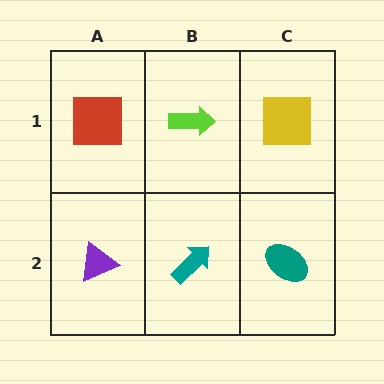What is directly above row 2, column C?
A yellow square.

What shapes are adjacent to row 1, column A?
A purple triangle (row 2, column A), a lime arrow (row 1, column B).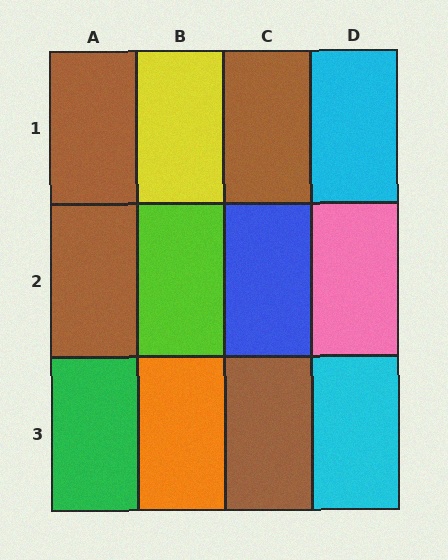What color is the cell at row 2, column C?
Blue.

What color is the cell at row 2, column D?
Pink.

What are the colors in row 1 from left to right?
Brown, yellow, brown, cyan.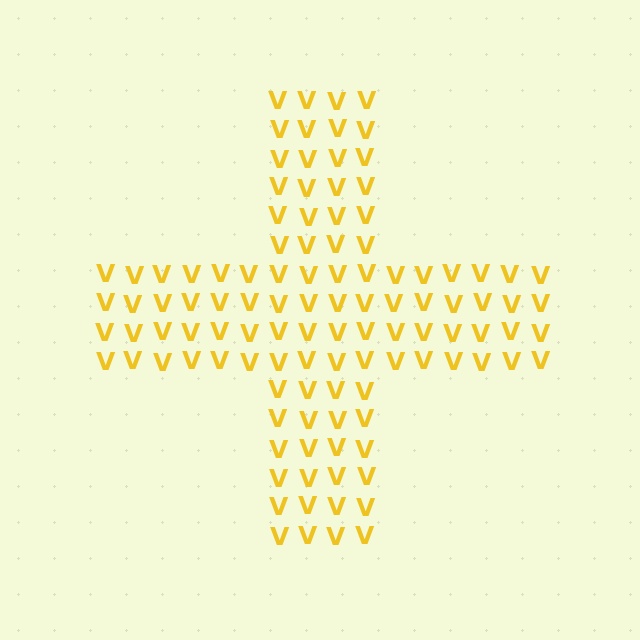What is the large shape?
The large shape is a cross.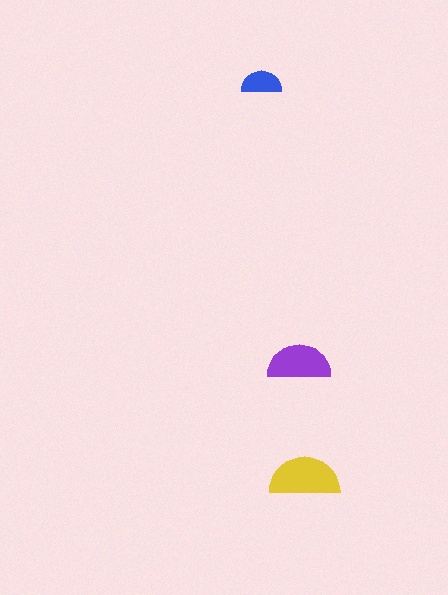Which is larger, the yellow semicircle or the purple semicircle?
The yellow one.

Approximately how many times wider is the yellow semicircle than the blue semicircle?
About 1.5 times wider.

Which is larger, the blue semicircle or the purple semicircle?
The purple one.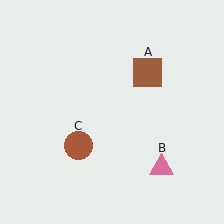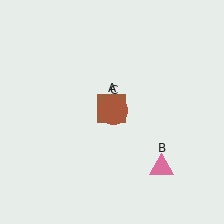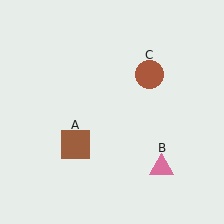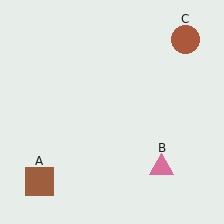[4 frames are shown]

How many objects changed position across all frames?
2 objects changed position: brown square (object A), brown circle (object C).